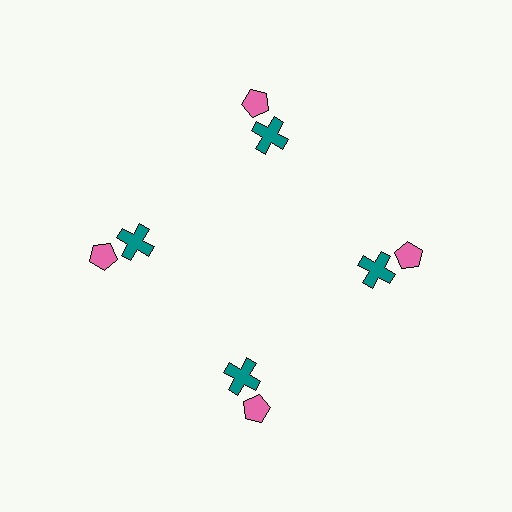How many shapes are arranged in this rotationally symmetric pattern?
There are 8 shapes, arranged in 4 groups of 2.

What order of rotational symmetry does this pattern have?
This pattern has 4-fold rotational symmetry.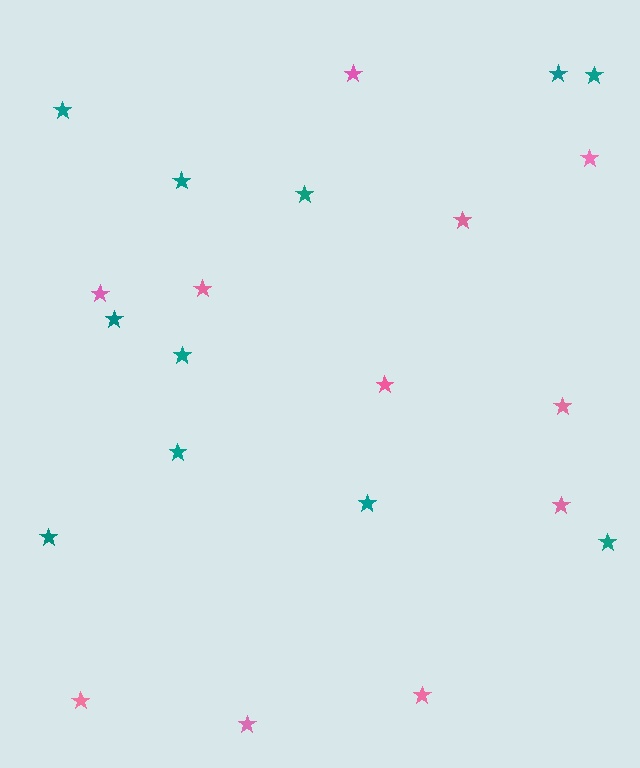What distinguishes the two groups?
There are 2 groups: one group of teal stars (11) and one group of pink stars (11).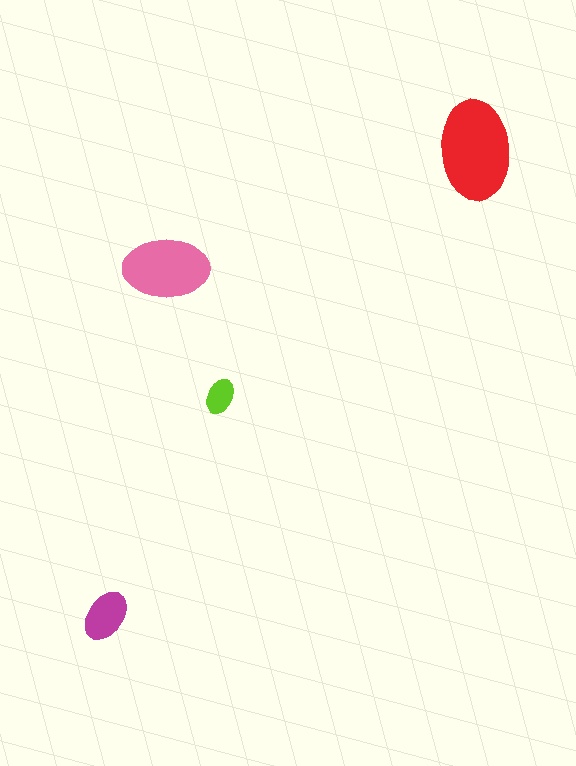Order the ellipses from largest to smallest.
the red one, the pink one, the magenta one, the lime one.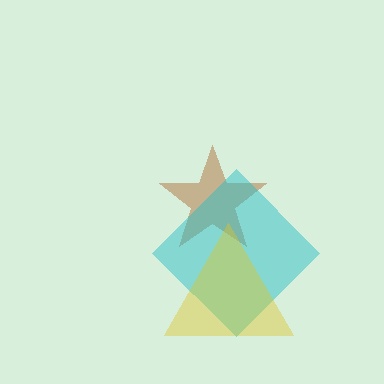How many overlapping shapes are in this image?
There are 3 overlapping shapes in the image.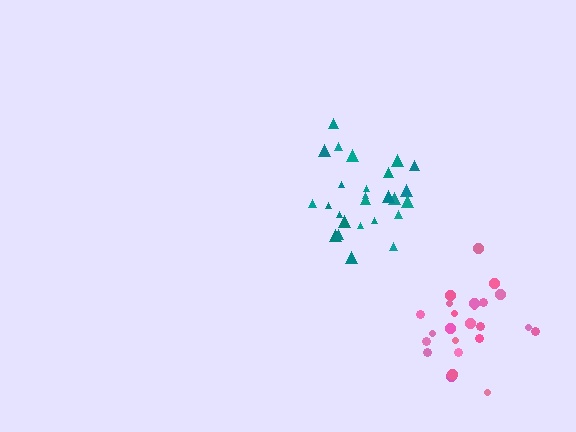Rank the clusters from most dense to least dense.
teal, pink.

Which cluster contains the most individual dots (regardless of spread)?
Teal (26).